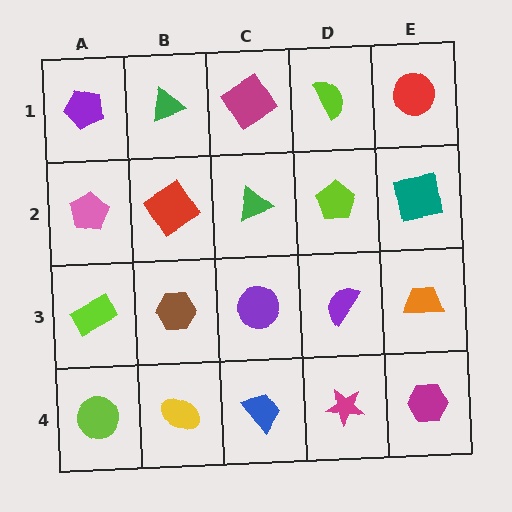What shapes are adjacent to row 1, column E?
A teal square (row 2, column E), a lime semicircle (row 1, column D).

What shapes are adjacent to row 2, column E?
A red circle (row 1, column E), an orange trapezoid (row 3, column E), a lime pentagon (row 2, column D).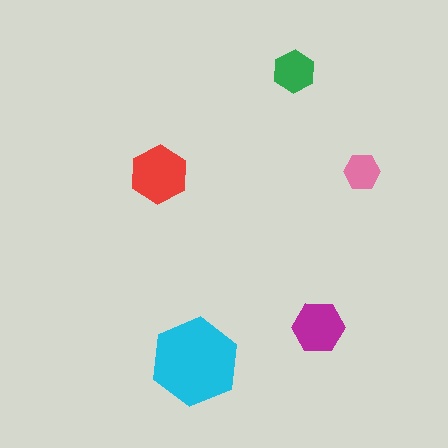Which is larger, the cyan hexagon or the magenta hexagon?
The cyan one.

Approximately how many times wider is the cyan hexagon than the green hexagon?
About 2 times wider.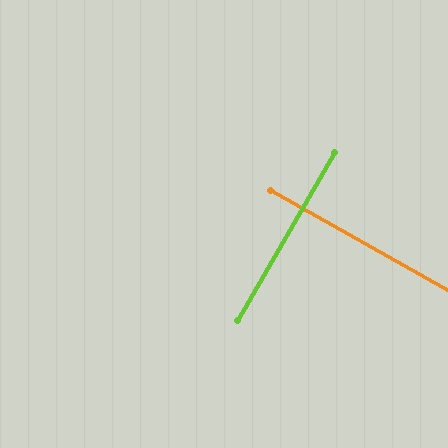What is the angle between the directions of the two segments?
Approximately 90 degrees.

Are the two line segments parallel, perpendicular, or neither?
Perpendicular — they meet at approximately 90°.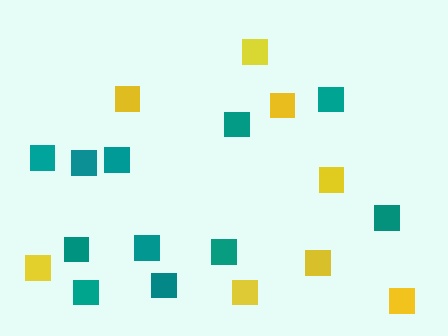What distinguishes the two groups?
There are 2 groups: one group of yellow squares (8) and one group of teal squares (11).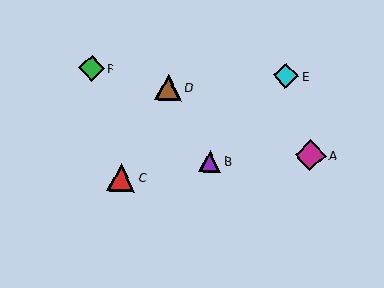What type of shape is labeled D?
Shape D is a brown triangle.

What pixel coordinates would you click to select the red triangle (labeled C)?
Click at (121, 177) to select the red triangle C.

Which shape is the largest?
The magenta diamond (labeled A) is the largest.